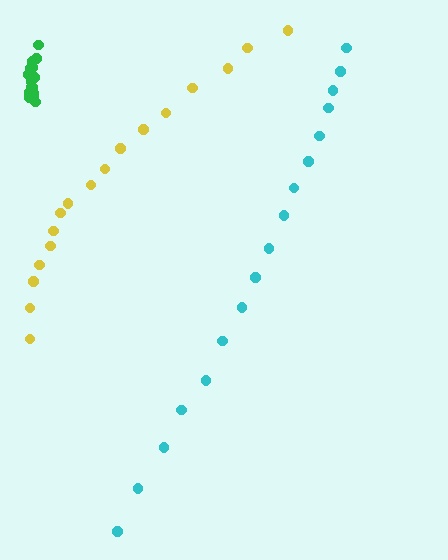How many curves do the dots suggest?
There are 3 distinct paths.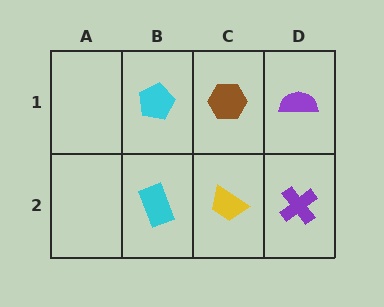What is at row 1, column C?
A brown hexagon.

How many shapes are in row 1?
3 shapes.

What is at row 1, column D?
A purple semicircle.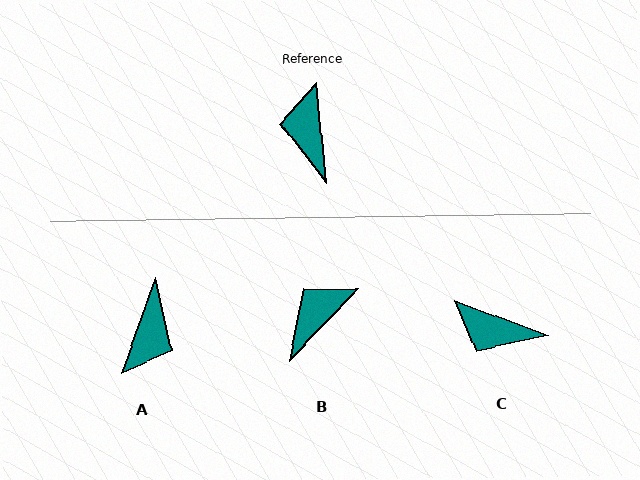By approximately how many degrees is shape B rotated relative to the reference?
Approximately 49 degrees clockwise.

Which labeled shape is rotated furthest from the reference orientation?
A, about 155 degrees away.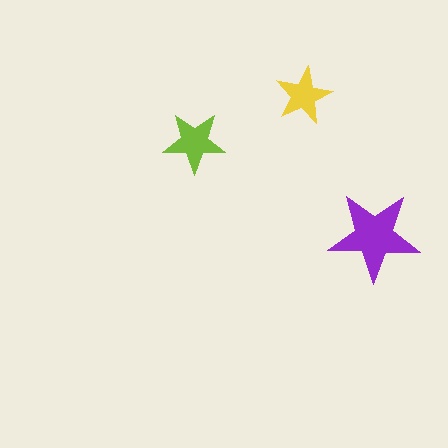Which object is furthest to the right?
The purple star is rightmost.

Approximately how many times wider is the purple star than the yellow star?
About 1.5 times wider.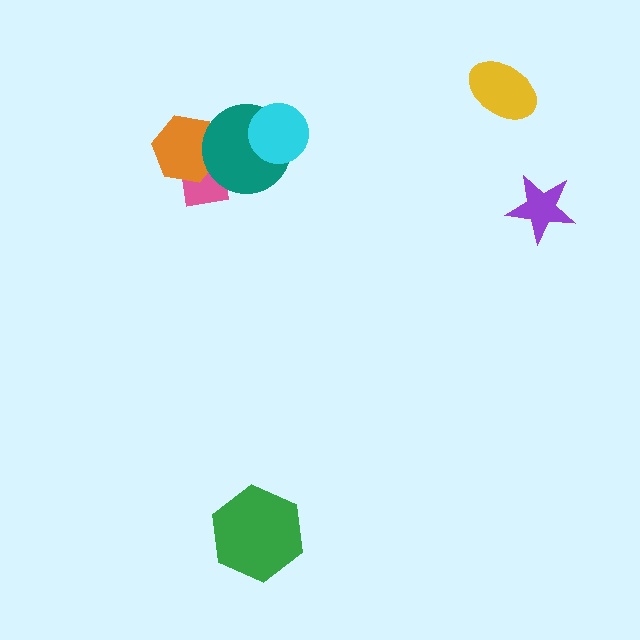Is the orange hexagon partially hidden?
Yes, it is partially covered by another shape.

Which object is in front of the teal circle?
The cyan circle is in front of the teal circle.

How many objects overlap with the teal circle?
3 objects overlap with the teal circle.